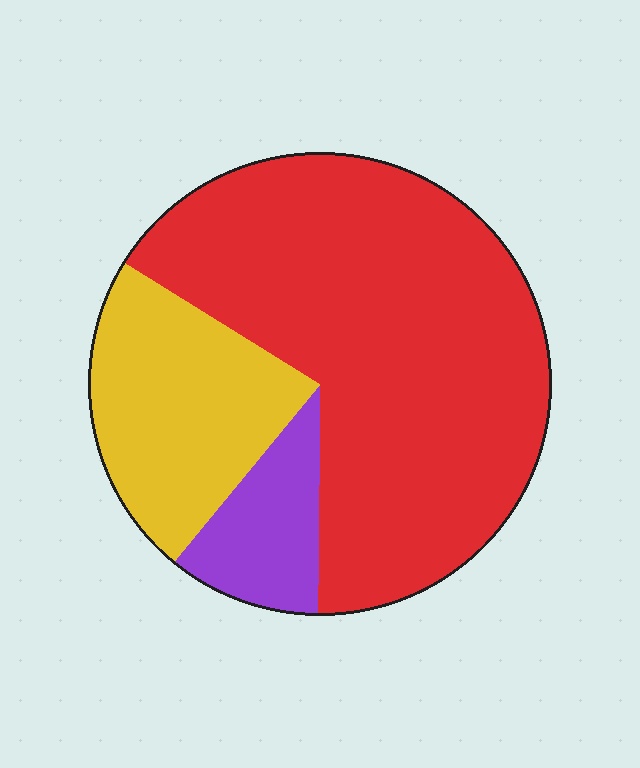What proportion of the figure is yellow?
Yellow covers around 25% of the figure.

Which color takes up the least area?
Purple, at roughly 10%.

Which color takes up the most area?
Red, at roughly 65%.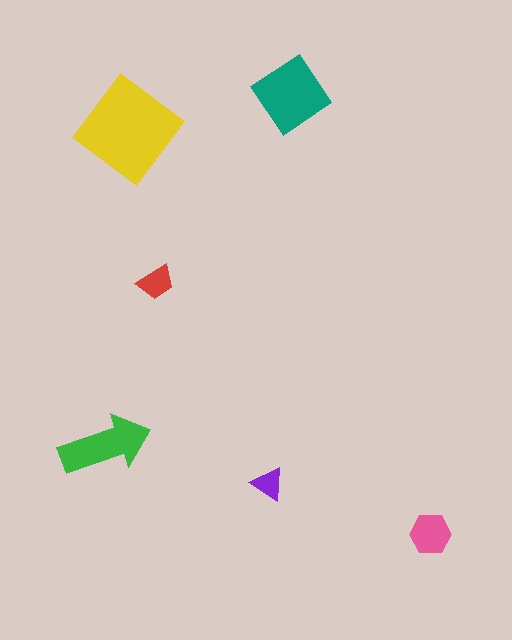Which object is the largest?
The yellow diamond.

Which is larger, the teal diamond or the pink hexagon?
The teal diamond.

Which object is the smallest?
The purple triangle.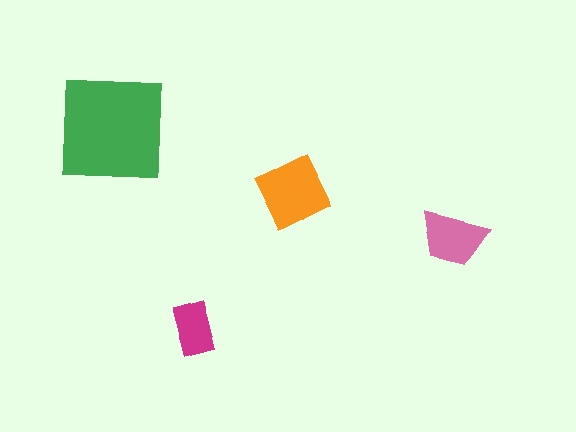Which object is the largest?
The green square.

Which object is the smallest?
The magenta rectangle.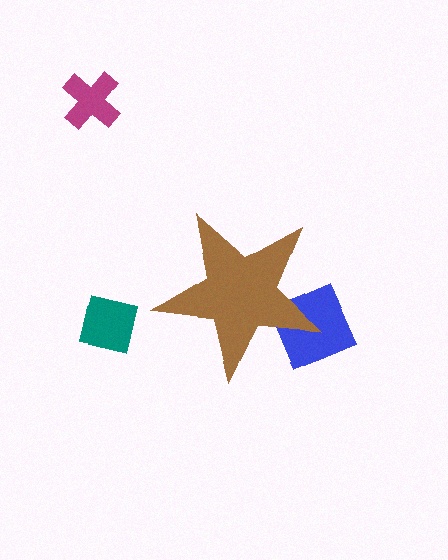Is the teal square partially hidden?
No, the teal square is fully visible.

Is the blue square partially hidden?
Yes, the blue square is partially hidden behind the brown star.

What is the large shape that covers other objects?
A brown star.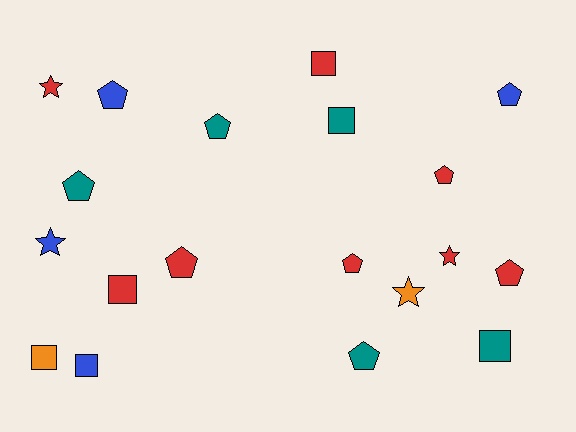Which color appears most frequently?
Red, with 8 objects.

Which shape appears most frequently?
Pentagon, with 9 objects.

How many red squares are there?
There are 2 red squares.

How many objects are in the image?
There are 19 objects.